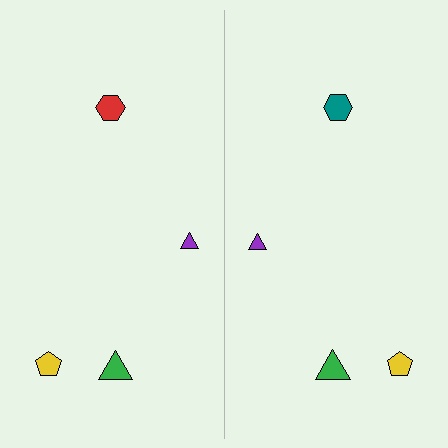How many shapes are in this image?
There are 8 shapes in this image.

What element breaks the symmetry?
The teal hexagon on the right side breaks the symmetry — its mirror counterpart is red.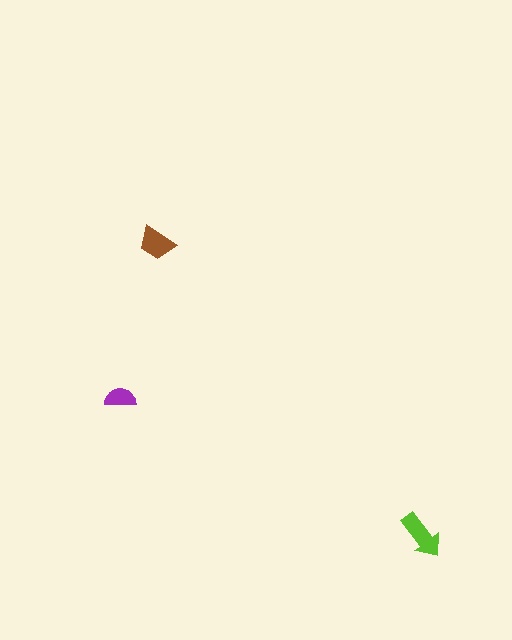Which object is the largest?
The lime arrow.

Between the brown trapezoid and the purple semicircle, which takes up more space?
The brown trapezoid.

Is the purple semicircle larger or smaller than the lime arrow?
Smaller.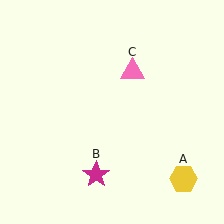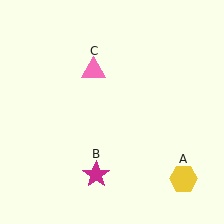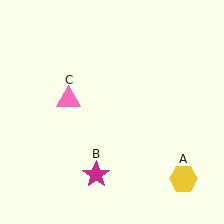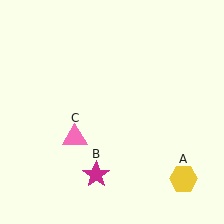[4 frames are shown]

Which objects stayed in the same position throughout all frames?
Yellow hexagon (object A) and magenta star (object B) remained stationary.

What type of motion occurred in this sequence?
The pink triangle (object C) rotated counterclockwise around the center of the scene.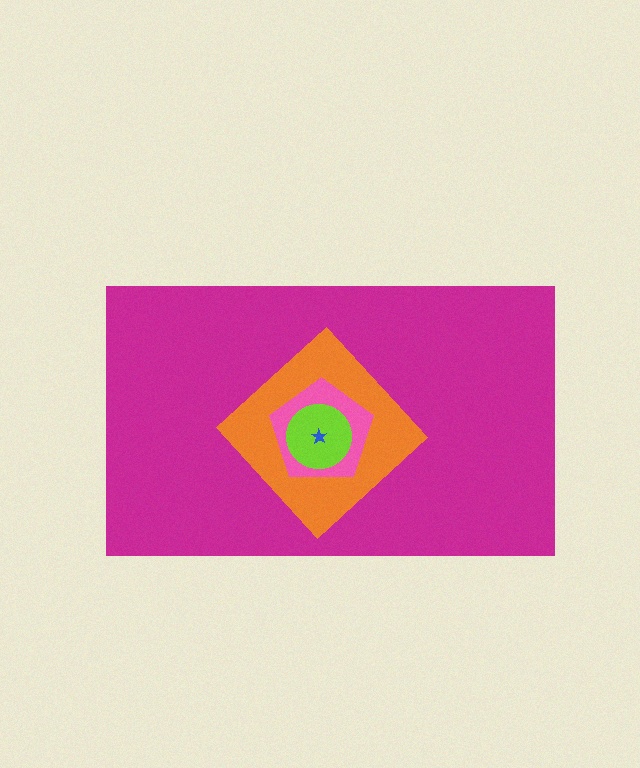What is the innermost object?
The blue star.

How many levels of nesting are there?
5.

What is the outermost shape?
The magenta rectangle.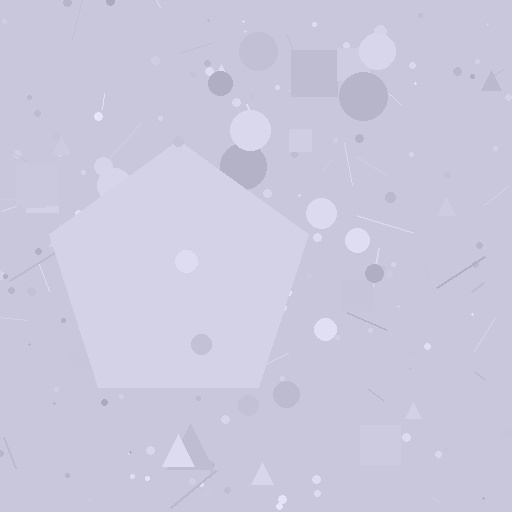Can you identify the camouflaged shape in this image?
The camouflaged shape is a pentagon.